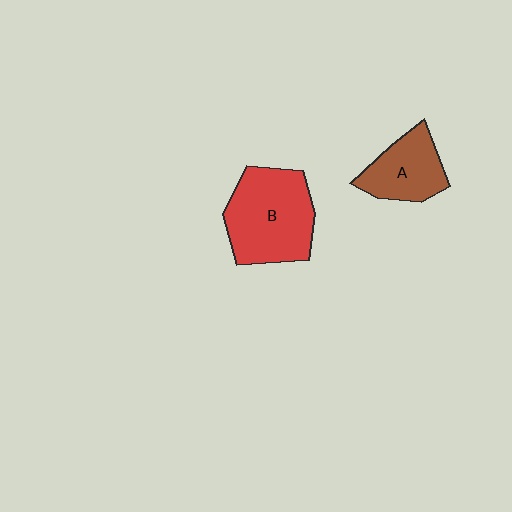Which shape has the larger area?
Shape B (red).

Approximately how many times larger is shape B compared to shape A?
Approximately 1.6 times.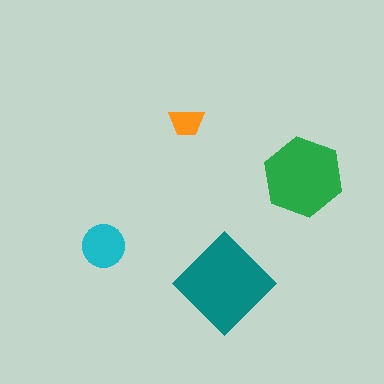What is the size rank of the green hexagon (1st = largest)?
2nd.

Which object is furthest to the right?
The green hexagon is rightmost.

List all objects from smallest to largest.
The orange trapezoid, the cyan circle, the green hexagon, the teal diamond.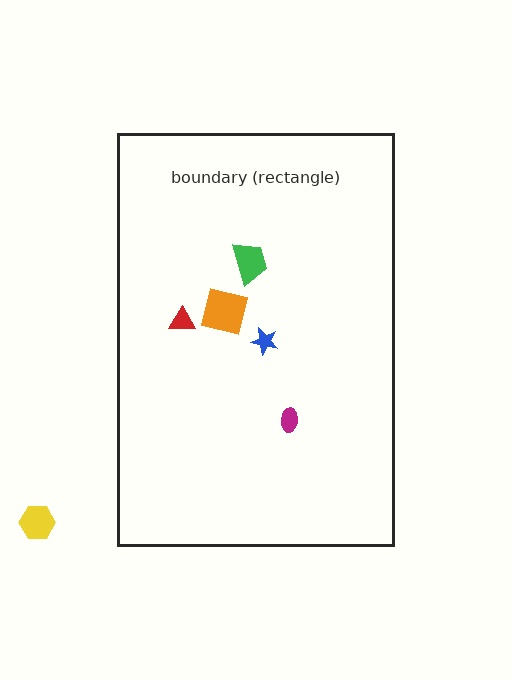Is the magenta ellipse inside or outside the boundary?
Inside.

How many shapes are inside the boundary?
5 inside, 1 outside.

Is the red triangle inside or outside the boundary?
Inside.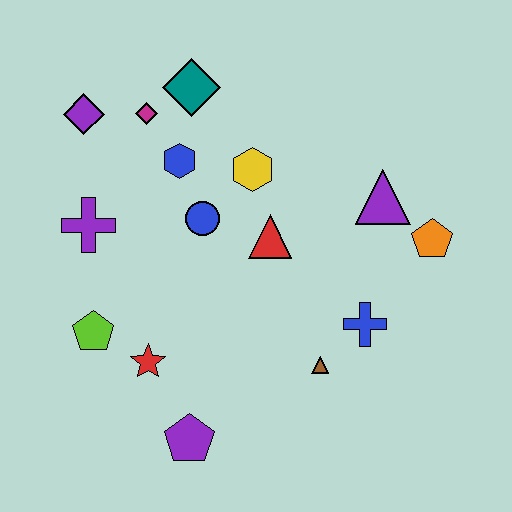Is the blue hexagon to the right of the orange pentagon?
No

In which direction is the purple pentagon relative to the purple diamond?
The purple pentagon is below the purple diamond.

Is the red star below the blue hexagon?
Yes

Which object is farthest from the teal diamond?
The purple pentagon is farthest from the teal diamond.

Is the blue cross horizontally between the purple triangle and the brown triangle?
Yes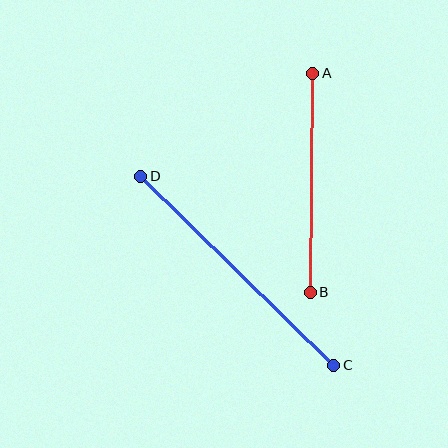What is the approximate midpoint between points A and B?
The midpoint is at approximately (311, 183) pixels.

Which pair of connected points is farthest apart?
Points C and D are farthest apart.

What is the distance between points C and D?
The distance is approximately 270 pixels.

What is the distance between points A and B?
The distance is approximately 219 pixels.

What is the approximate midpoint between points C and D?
The midpoint is at approximately (237, 271) pixels.